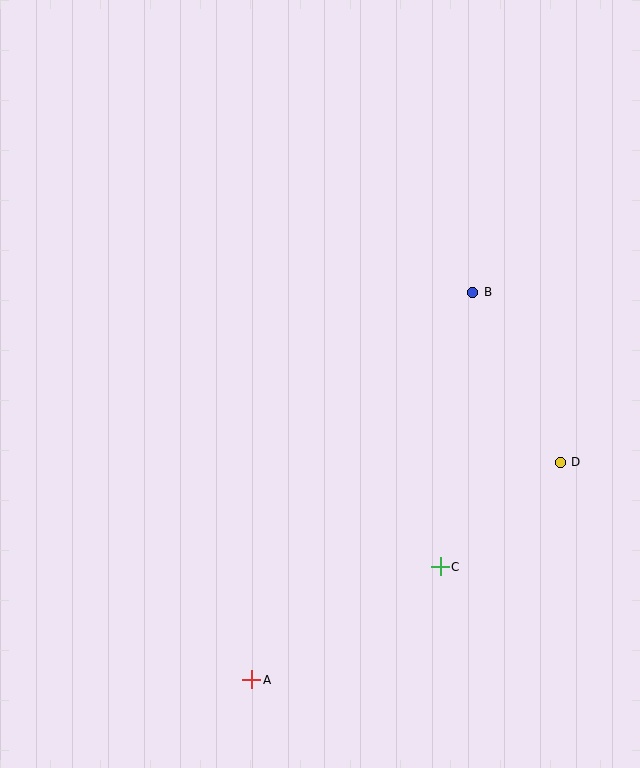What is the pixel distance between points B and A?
The distance between B and A is 446 pixels.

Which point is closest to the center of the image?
Point B at (473, 292) is closest to the center.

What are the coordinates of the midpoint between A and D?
The midpoint between A and D is at (406, 571).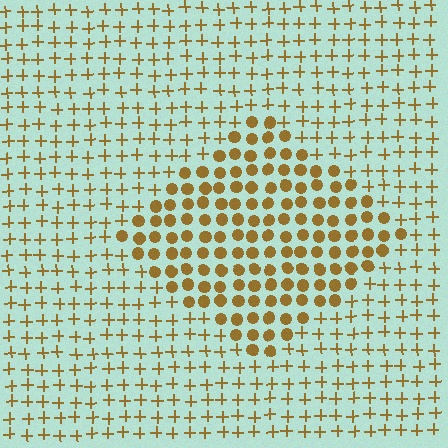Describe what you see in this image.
The image is filled with small brown elements arranged in a uniform grid. A diamond-shaped region contains circles, while the surrounding area contains plus signs. The boundary is defined purely by the change in element shape.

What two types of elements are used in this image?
The image uses circles inside the diamond region and plus signs outside it.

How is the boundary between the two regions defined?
The boundary is defined by a change in element shape: circles inside vs. plus signs outside. All elements share the same color and spacing.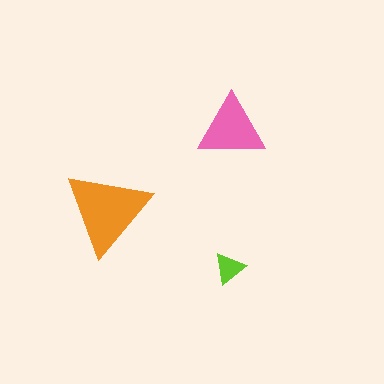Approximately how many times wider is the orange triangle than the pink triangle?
About 1.5 times wider.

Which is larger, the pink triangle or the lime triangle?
The pink one.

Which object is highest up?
The pink triangle is topmost.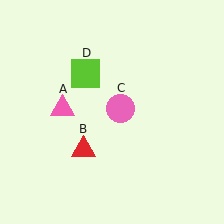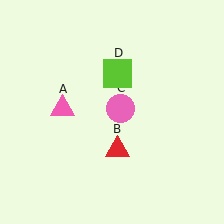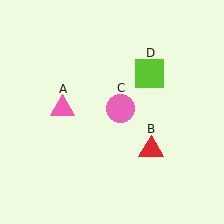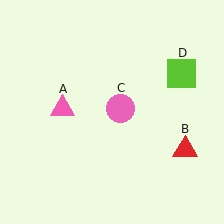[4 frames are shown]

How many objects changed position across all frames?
2 objects changed position: red triangle (object B), lime square (object D).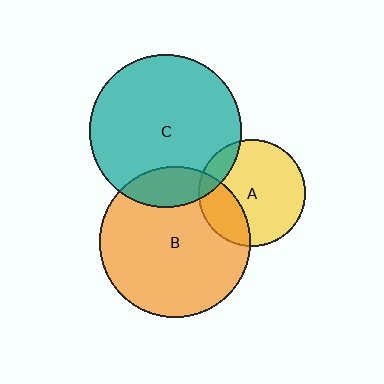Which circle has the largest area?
Circle C (teal).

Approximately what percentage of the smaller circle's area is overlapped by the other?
Approximately 15%.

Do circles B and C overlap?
Yes.